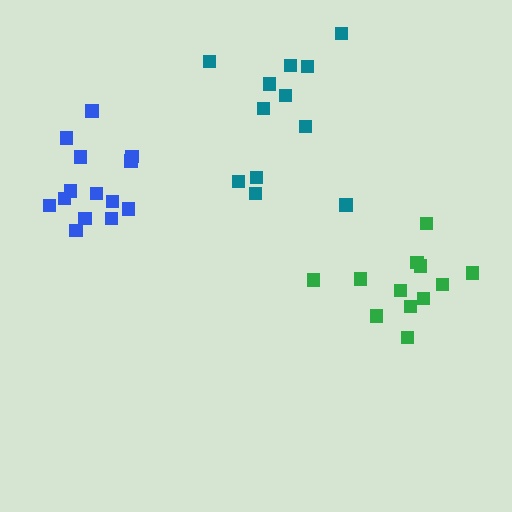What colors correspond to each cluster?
The clusters are colored: teal, green, blue.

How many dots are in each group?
Group 1: 12 dots, Group 2: 12 dots, Group 3: 15 dots (39 total).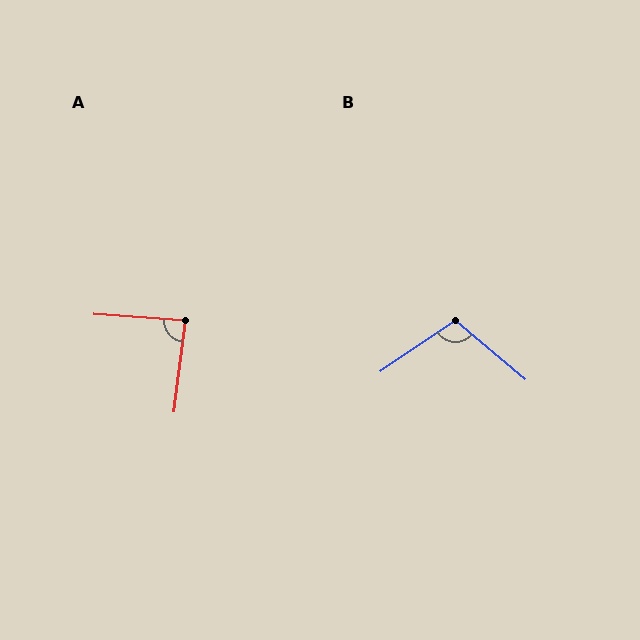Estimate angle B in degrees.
Approximately 105 degrees.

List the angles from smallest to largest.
A (86°), B (105°).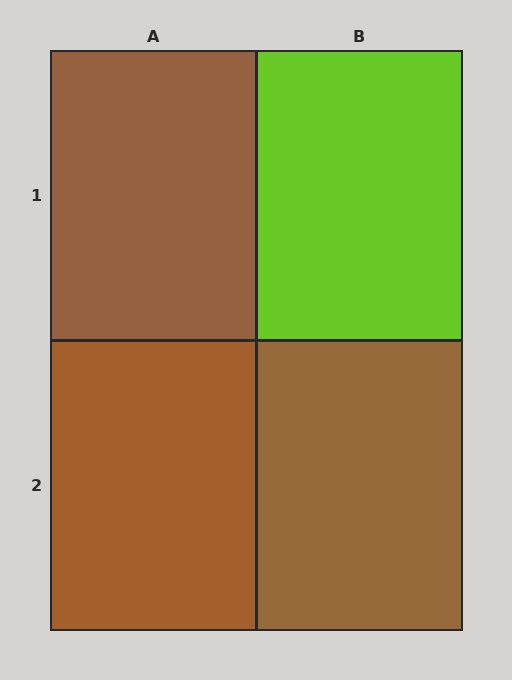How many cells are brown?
3 cells are brown.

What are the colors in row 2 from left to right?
Brown, brown.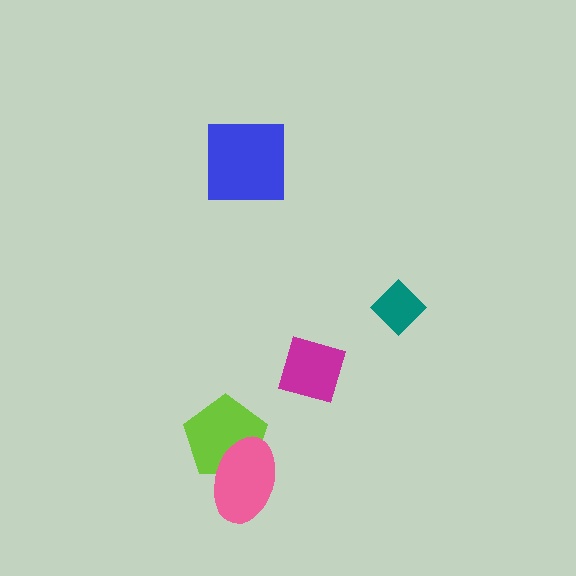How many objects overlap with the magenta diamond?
0 objects overlap with the magenta diamond.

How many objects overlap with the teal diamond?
0 objects overlap with the teal diamond.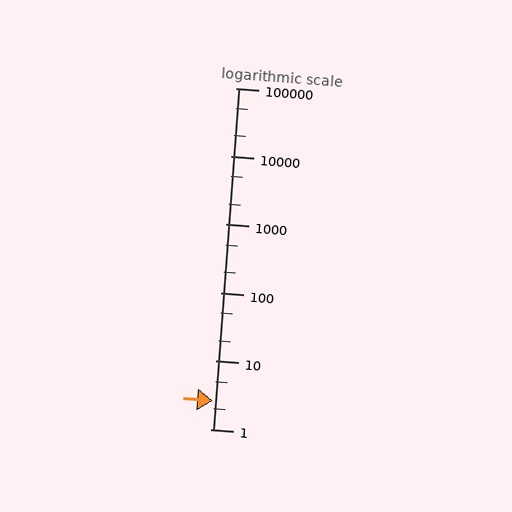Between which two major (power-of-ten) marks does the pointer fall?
The pointer is between 1 and 10.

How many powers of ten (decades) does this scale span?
The scale spans 5 decades, from 1 to 100000.